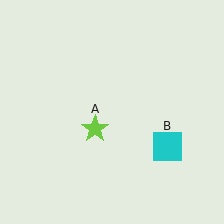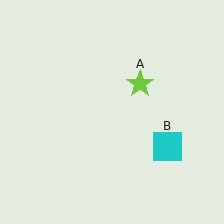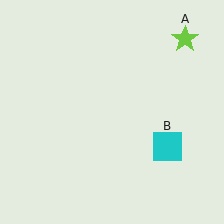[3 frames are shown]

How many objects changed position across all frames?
1 object changed position: lime star (object A).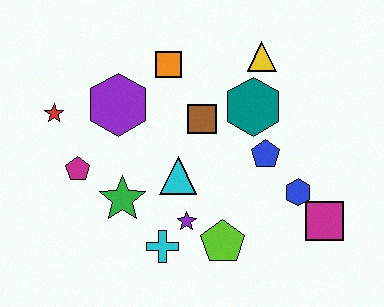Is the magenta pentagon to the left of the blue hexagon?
Yes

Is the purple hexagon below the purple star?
No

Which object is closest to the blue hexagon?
The magenta square is closest to the blue hexagon.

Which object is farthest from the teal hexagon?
The red star is farthest from the teal hexagon.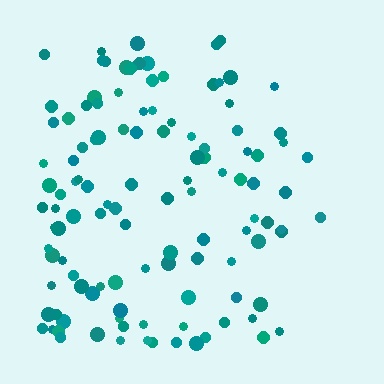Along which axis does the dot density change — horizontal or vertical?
Horizontal.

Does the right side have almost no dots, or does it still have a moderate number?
Still a moderate number, just noticeably fewer than the left.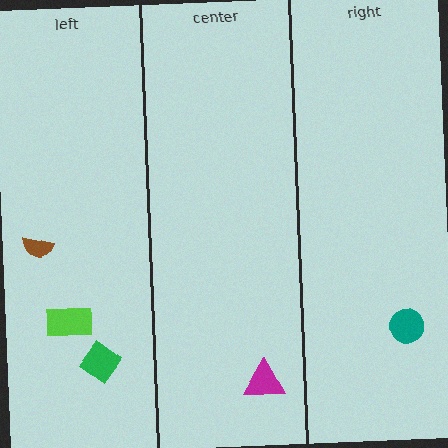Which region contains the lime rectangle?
The left region.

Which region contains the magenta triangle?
The center region.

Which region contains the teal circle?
The right region.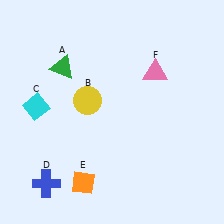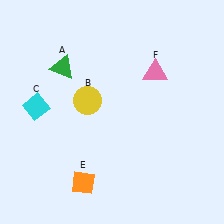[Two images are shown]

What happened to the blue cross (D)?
The blue cross (D) was removed in Image 2. It was in the bottom-left area of Image 1.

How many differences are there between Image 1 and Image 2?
There is 1 difference between the two images.